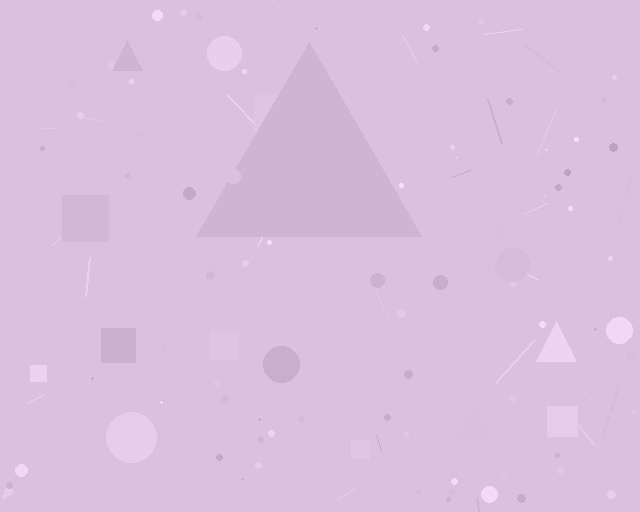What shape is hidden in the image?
A triangle is hidden in the image.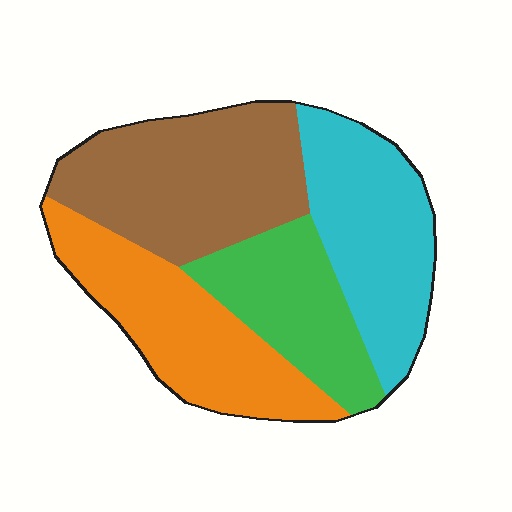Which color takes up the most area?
Brown, at roughly 30%.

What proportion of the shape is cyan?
Cyan covers roughly 25% of the shape.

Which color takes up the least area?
Green, at roughly 20%.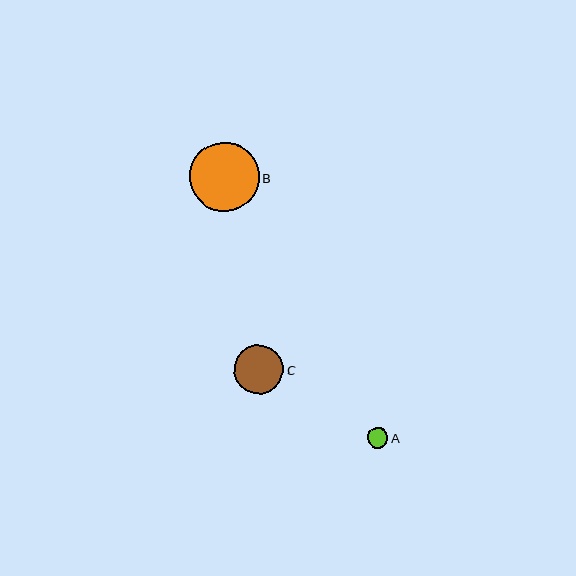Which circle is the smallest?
Circle A is the smallest with a size of approximately 20 pixels.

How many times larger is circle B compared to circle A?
Circle B is approximately 3.4 times the size of circle A.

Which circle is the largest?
Circle B is the largest with a size of approximately 69 pixels.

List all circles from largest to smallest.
From largest to smallest: B, C, A.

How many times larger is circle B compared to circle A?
Circle B is approximately 3.4 times the size of circle A.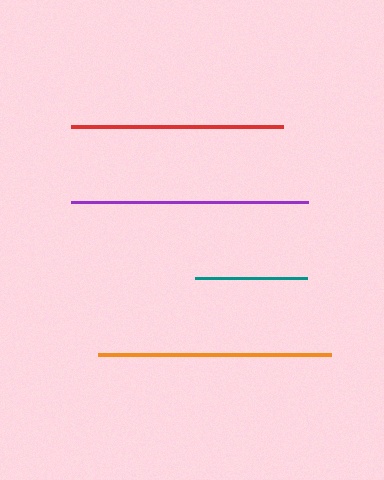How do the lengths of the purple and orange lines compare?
The purple and orange lines are approximately the same length.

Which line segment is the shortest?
The teal line is the shortest at approximately 112 pixels.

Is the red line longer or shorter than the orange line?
The orange line is longer than the red line.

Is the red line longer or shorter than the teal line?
The red line is longer than the teal line.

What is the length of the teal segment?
The teal segment is approximately 112 pixels long.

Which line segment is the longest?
The purple line is the longest at approximately 237 pixels.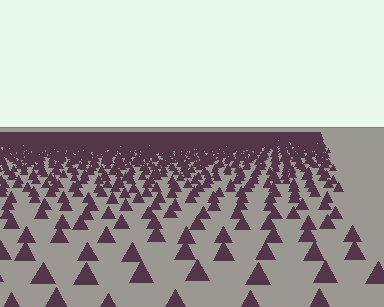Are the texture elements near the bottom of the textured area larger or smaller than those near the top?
Larger. Near the bottom, elements are closer to the viewer and appear at a bigger on-screen size.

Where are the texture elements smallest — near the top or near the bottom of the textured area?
Near the top.